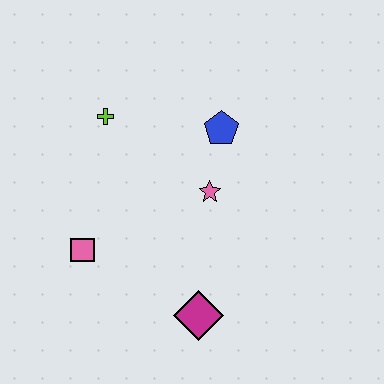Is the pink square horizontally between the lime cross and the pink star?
No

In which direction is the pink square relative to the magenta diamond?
The pink square is to the left of the magenta diamond.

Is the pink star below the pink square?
No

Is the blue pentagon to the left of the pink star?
No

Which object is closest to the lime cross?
The blue pentagon is closest to the lime cross.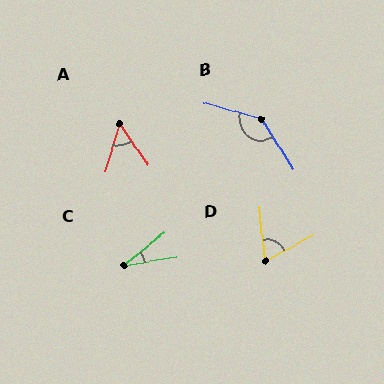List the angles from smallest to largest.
C (30°), A (53°), D (68°), B (139°).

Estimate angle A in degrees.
Approximately 53 degrees.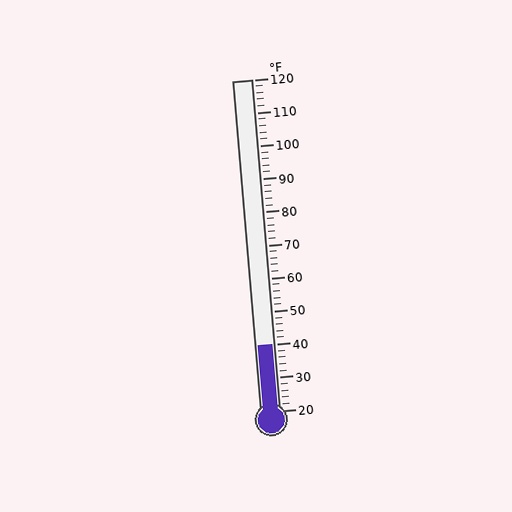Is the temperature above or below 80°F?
The temperature is below 80°F.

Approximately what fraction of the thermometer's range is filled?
The thermometer is filled to approximately 20% of its range.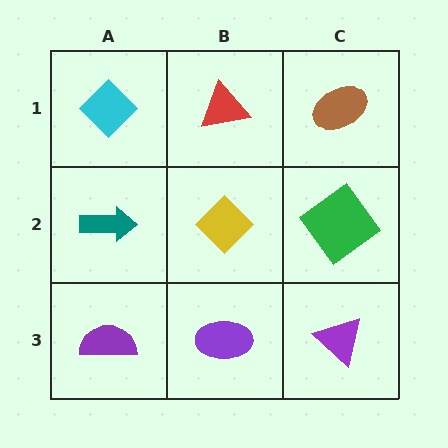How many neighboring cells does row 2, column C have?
3.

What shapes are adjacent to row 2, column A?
A cyan diamond (row 1, column A), a purple semicircle (row 3, column A), a yellow diamond (row 2, column B).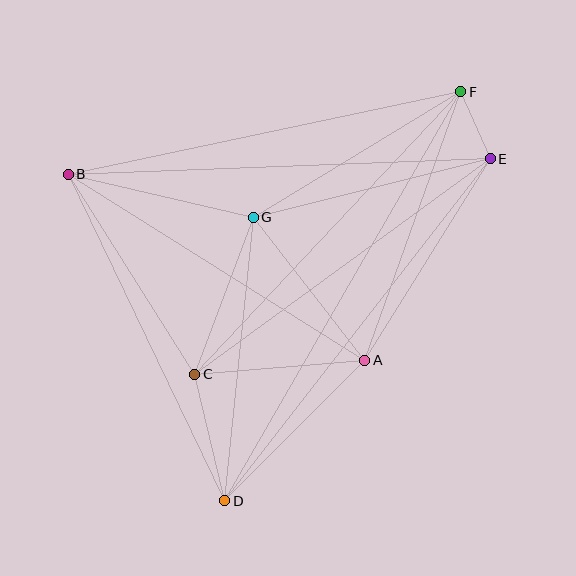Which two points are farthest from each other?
Points D and F are farthest from each other.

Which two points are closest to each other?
Points E and F are closest to each other.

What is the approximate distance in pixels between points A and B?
The distance between A and B is approximately 350 pixels.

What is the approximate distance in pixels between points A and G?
The distance between A and G is approximately 181 pixels.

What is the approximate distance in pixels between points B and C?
The distance between B and C is approximately 236 pixels.